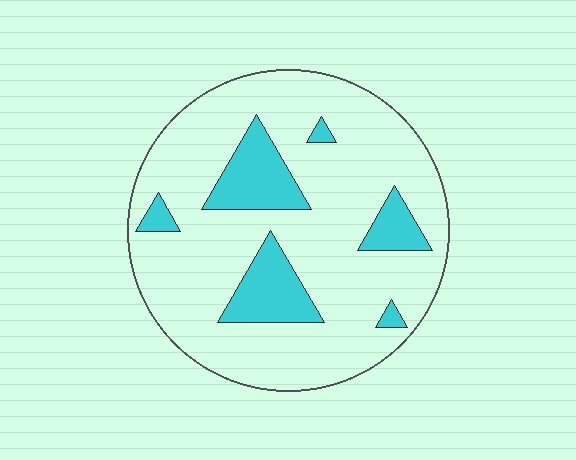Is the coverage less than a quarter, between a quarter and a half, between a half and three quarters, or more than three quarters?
Less than a quarter.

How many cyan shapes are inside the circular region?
6.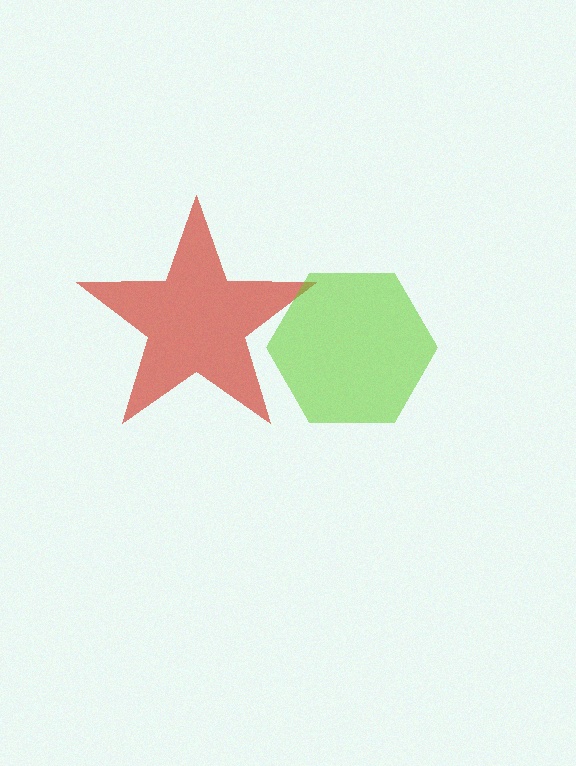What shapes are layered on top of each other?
The layered shapes are: a red star, a lime hexagon.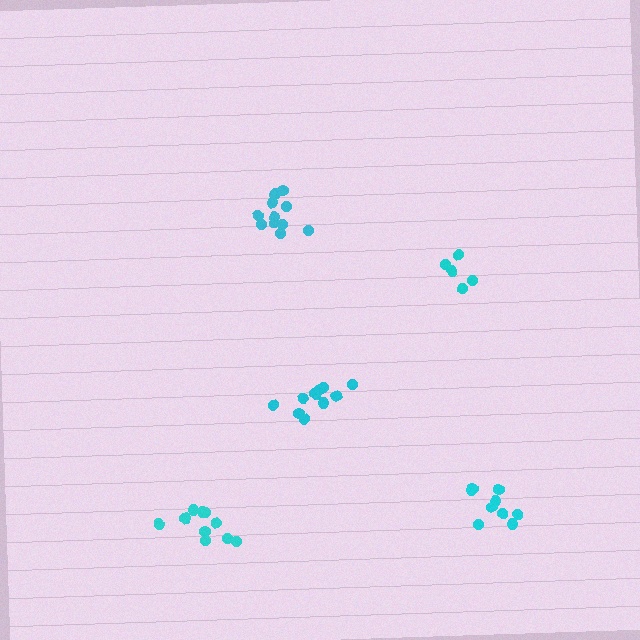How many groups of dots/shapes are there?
There are 5 groups.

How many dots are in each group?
Group 1: 11 dots, Group 2: 5 dots, Group 3: 11 dots, Group 4: 11 dots, Group 5: 9 dots (47 total).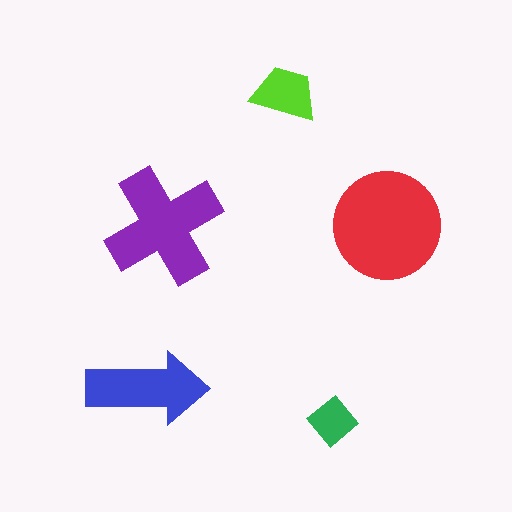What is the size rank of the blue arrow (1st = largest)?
3rd.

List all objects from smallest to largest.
The green diamond, the lime trapezoid, the blue arrow, the purple cross, the red circle.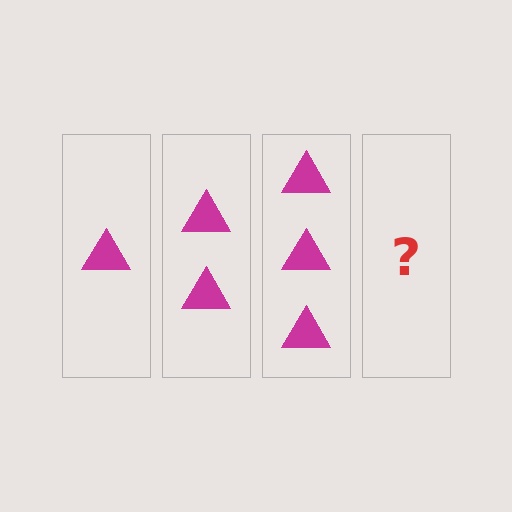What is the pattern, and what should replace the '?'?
The pattern is that each step adds one more triangle. The '?' should be 4 triangles.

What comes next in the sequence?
The next element should be 4 triangles.